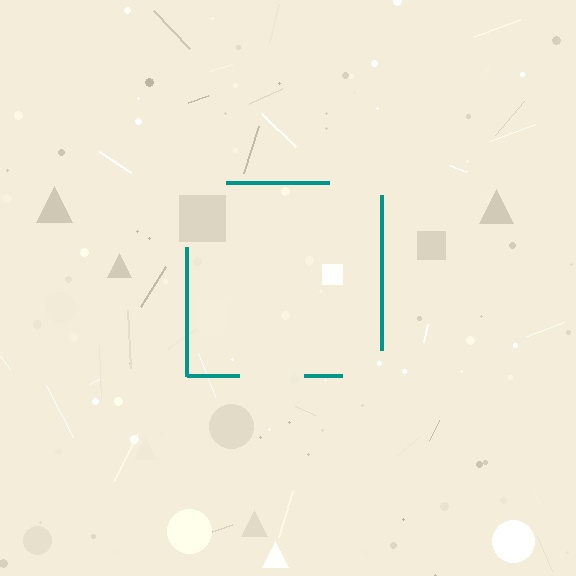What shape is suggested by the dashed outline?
The dashed outline suggests a square.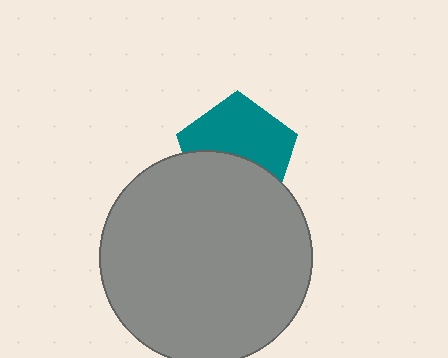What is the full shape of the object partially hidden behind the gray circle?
The partially hidden object is a teal pentagon.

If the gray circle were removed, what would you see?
You would see the complete teal pentagon.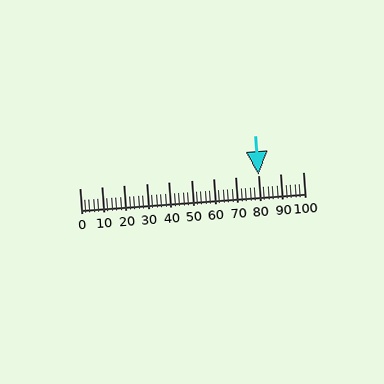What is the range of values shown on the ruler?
The ruler shows values from 0 to 100.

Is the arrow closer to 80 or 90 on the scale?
The arrow is closer to 80.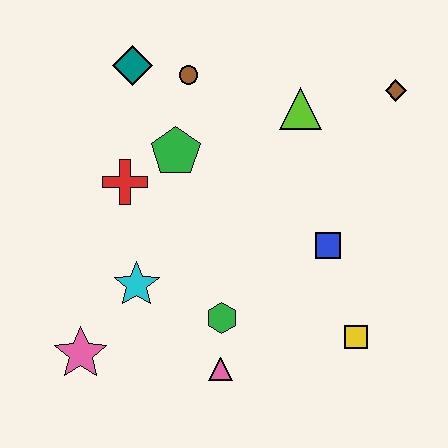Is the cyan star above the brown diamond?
No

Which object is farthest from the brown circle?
The yellow square is farthest from the brown circle.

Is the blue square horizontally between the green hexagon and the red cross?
No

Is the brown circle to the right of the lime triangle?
No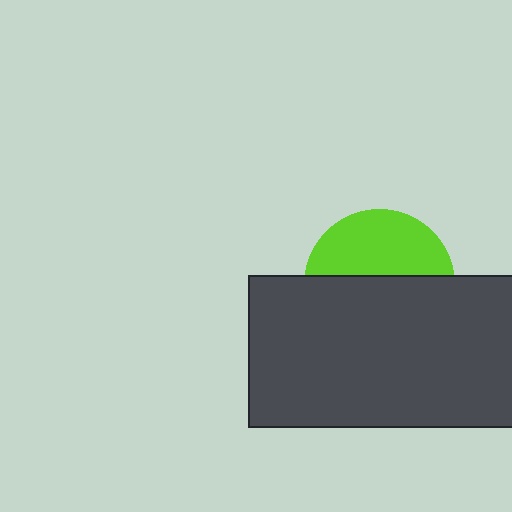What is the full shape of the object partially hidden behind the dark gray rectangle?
The partially hidden object is a lime circle.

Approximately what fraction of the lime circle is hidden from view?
Roughly 58% of the lime circle is hidden behind the dark gray rectangle.